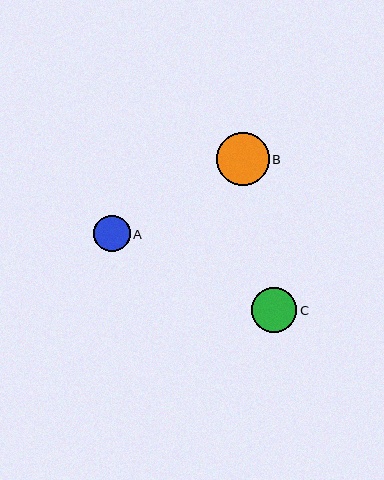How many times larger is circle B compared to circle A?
Circle B is approximately 1.5 times the size of circle A.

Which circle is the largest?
Circle B is the largest with a size of approximately 53 pixels.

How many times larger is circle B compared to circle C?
Circle B is approximately 1.2 times the size of circle C.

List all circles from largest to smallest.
From largest to smallest: B, C, A.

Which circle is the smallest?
Circle A is the smallest with a size of approximately 36 pixels.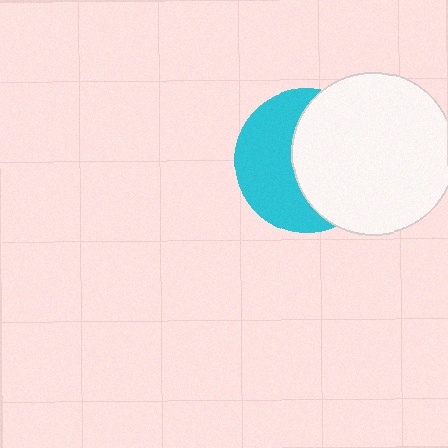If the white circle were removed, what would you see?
You would see the complete cyan circle.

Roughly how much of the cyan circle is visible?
About half of it is visible (roughly 48%).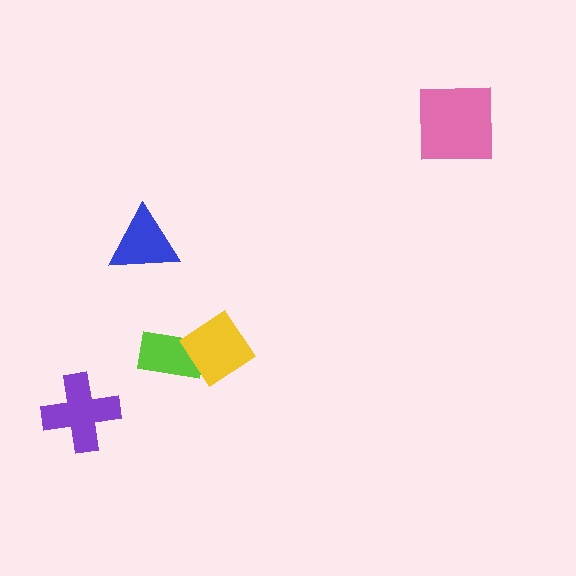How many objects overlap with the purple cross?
0 objects overlap with the purple cross.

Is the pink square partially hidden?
No, no other shape covers it.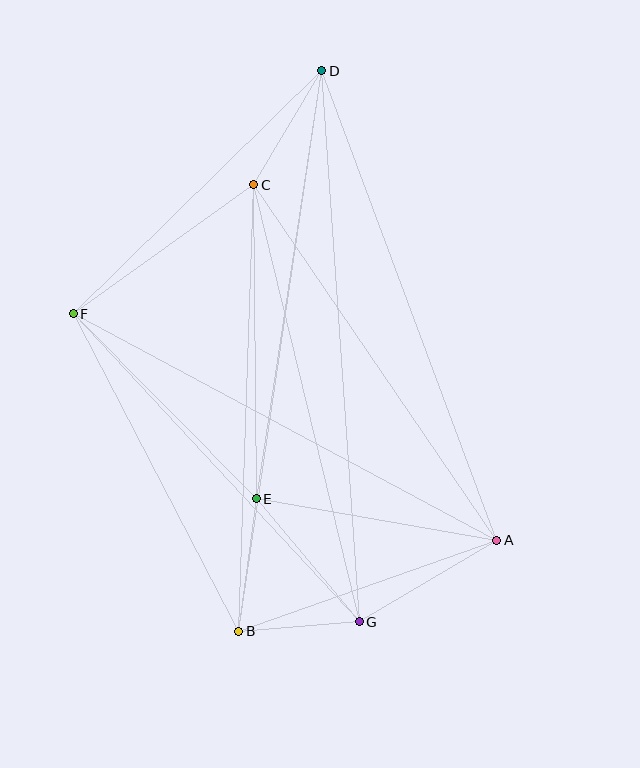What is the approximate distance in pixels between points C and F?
The distance between C and F is approximately 222 pixels.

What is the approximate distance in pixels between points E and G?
The distance between E and G is approximately 161 pixels.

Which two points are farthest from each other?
Points B and D are farthest from each other.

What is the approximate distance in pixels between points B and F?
The distance between B and F is approximately 358 pixels.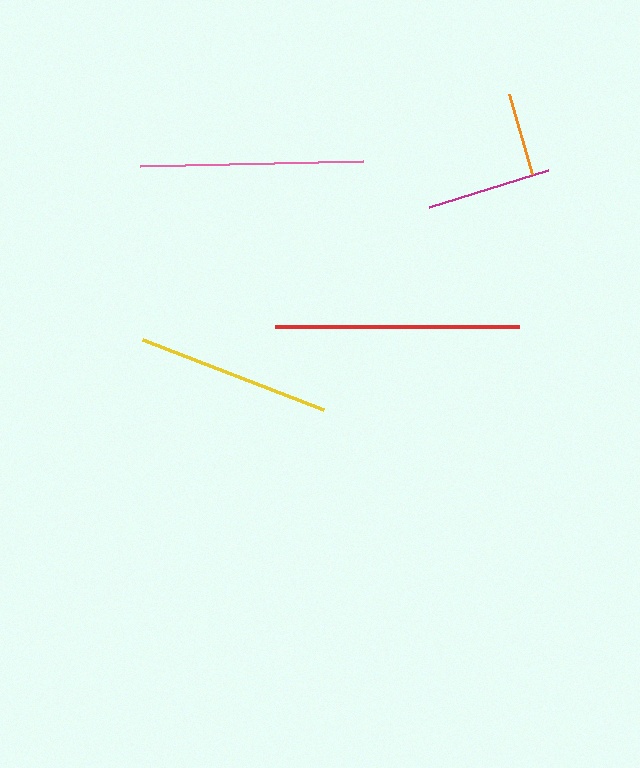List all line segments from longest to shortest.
From longest to shortest: red, pink, yellow, magenta, orange.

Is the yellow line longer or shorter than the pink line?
The pink line is longer than the yellow line.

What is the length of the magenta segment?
The magenta segment is approximately 125 pixels long.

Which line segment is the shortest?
The orange line is the shortest at approximately 84 pixels.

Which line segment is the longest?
The red line is the longest at approximately 244 pixels.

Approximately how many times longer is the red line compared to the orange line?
The red line is approximately 2.9 times the length of the orange line.